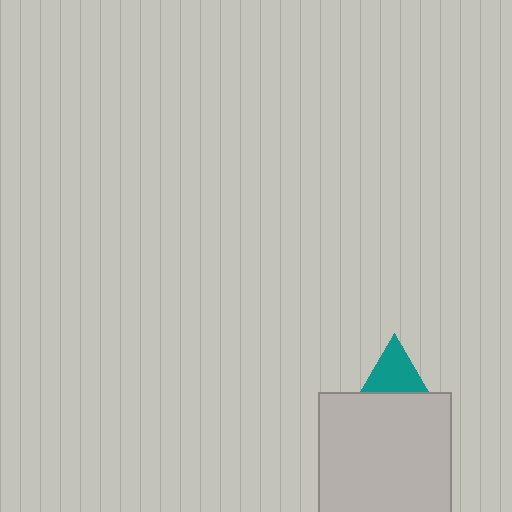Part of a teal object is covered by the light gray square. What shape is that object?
It is a triangle.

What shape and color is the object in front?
The object in front is a light gray square.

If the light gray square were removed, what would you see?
You would see the complete teal triangle.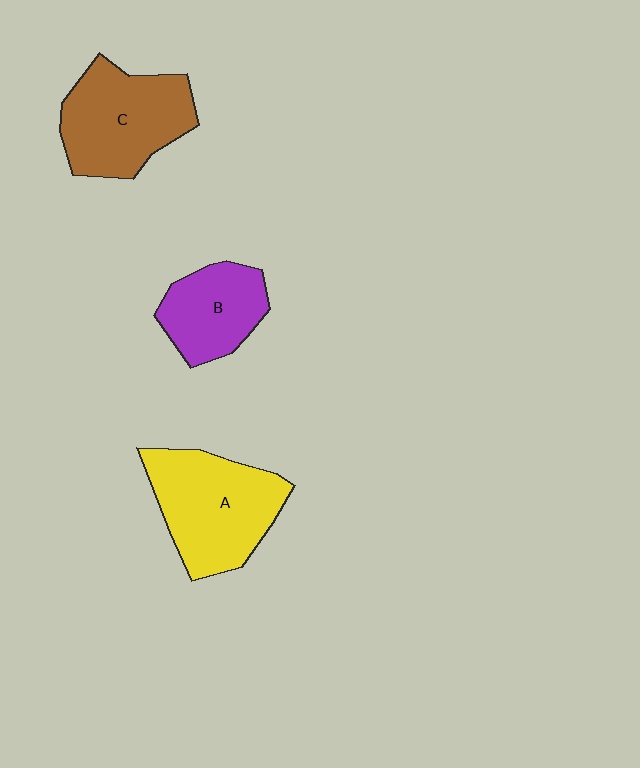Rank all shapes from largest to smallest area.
From largest to smallest: A (yellow), C (brown), B (purple).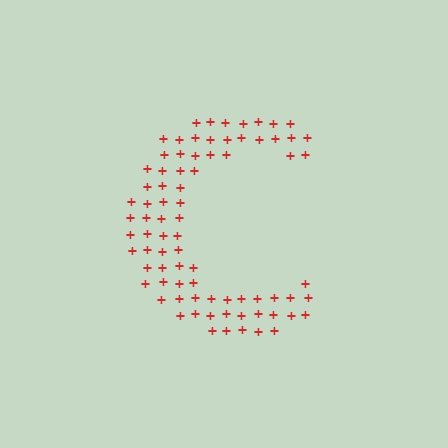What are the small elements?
The small elements are plus signs.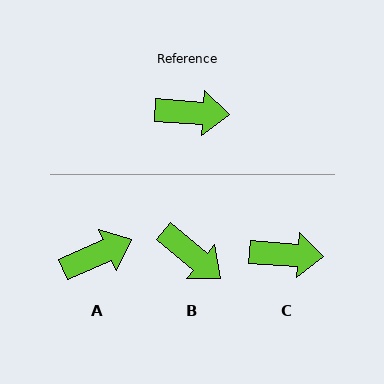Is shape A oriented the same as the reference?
No, it is off by about 27 degrees.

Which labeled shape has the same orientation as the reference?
C.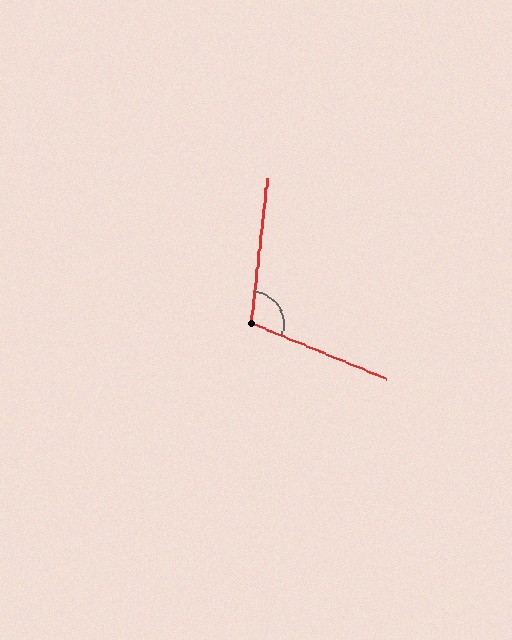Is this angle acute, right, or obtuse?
It is obtuse.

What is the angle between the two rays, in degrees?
Approximately 106 degrees.